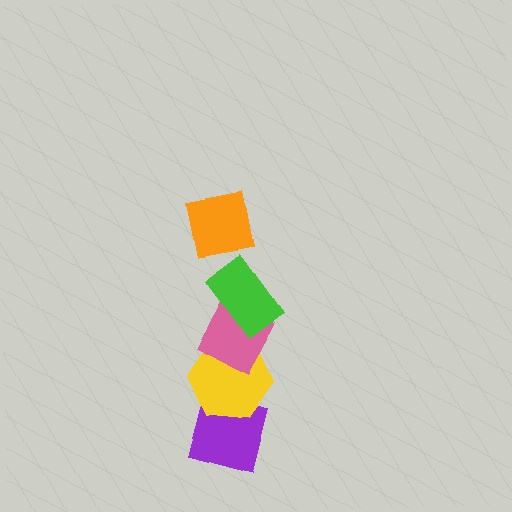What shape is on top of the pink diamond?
The green rectangle is on top of the pink diamond.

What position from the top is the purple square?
The purple square is 5th from the top.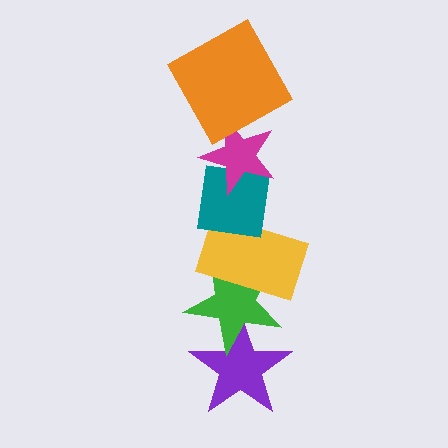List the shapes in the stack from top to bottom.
From top to bottom: the orange square, the magenta star, the teal square, the yellow rectangle, the green star, the purple star.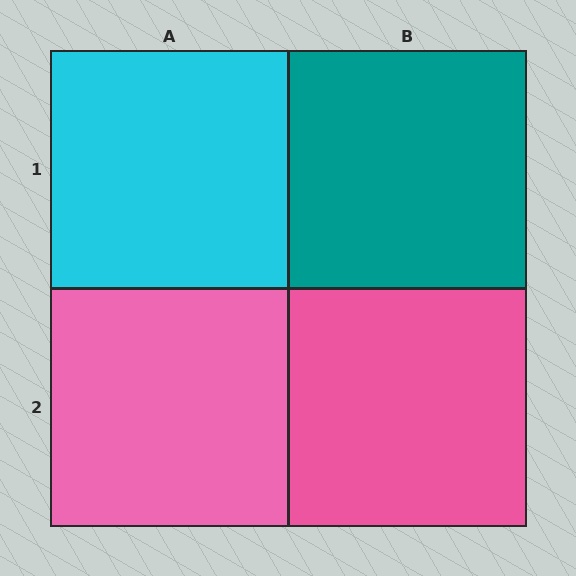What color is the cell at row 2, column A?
Pink.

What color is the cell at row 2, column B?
Pink.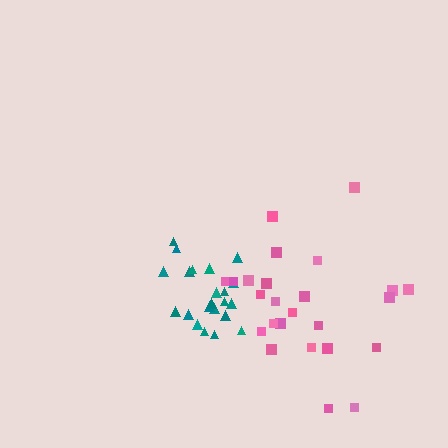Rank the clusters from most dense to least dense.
teal, pink.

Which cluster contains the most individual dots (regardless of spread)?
Pink (25).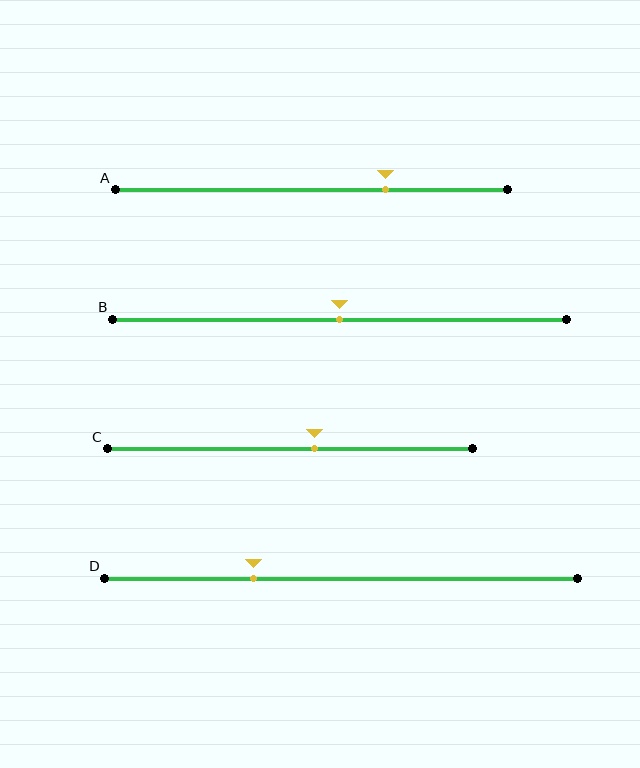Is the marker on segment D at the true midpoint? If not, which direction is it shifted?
No, the marker on segment D is shifted to the left by about 18% of the segment length.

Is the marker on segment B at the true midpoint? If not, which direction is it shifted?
Yes, the marker on segment B is at the true midpoint.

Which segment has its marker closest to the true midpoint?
Segment B has its marker closest to the true midpoint.